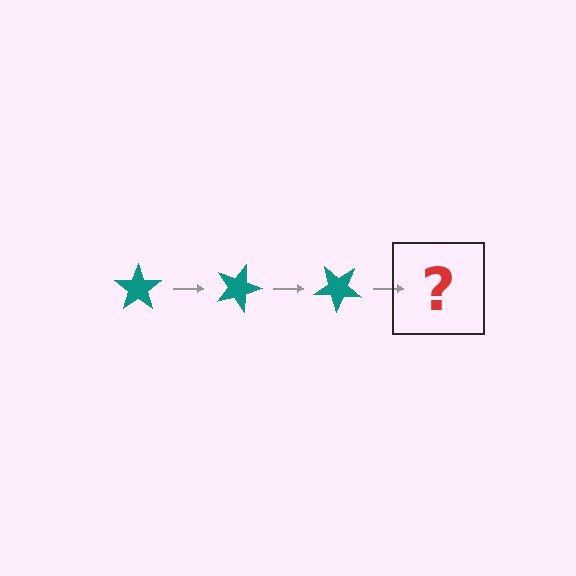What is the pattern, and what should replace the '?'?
The pattern is that the star rotates 20 degrees each step. The '?' should be a teal star rotated 60 degrees.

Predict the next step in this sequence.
The next step is a teal star rotated 60 degrees.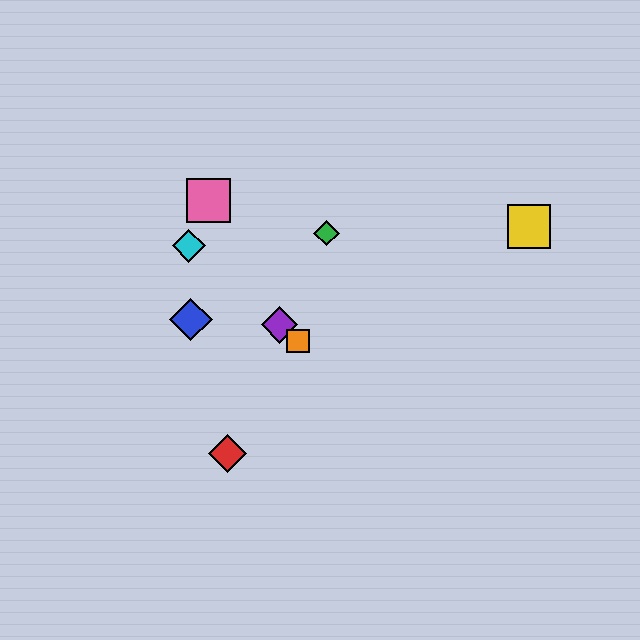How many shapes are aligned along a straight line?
3 shapes (the purple diamond, the orange square, the cyan diamond) are aligned along a straight line.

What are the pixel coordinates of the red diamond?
The red diamond is at (228, 454).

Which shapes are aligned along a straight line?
The purple diamond, the orange square, the cyan diamond are aligned along a straight line.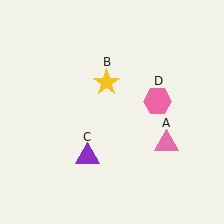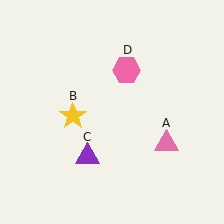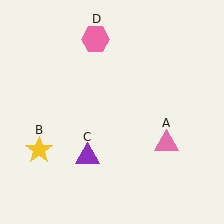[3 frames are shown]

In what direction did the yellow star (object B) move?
The yellow star (object B) moved down and to the left.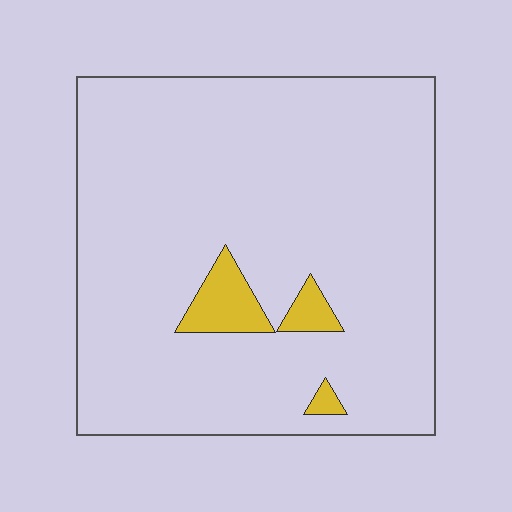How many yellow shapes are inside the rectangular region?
3.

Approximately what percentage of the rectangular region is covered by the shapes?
Approximately 5%.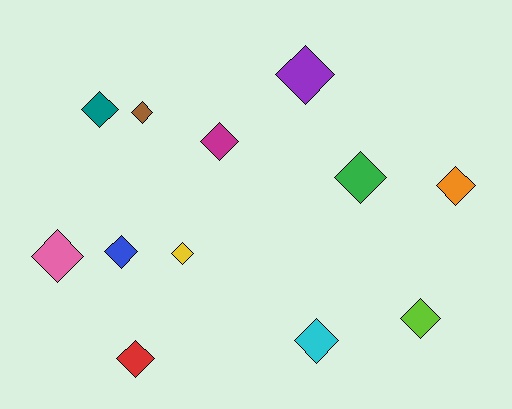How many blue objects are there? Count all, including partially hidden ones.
There is 1 blue object.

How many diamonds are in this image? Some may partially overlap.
There are 12 diamonds.